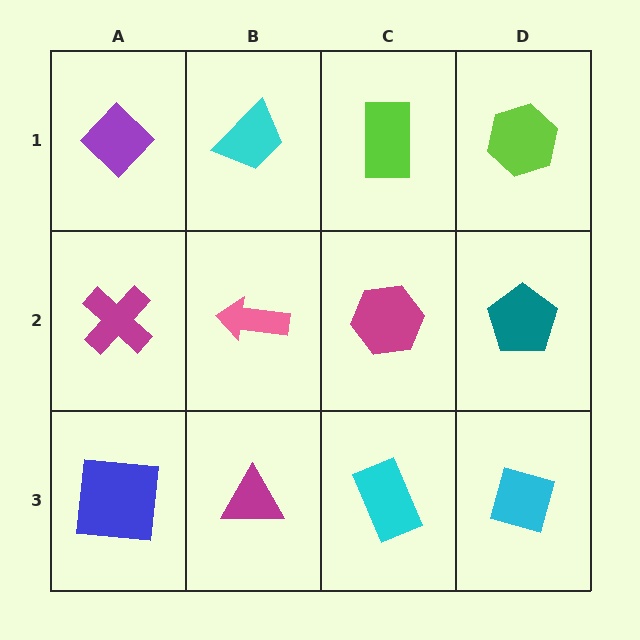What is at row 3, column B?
A magenta triangle.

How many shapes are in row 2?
4 shapes.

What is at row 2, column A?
A magenta cross.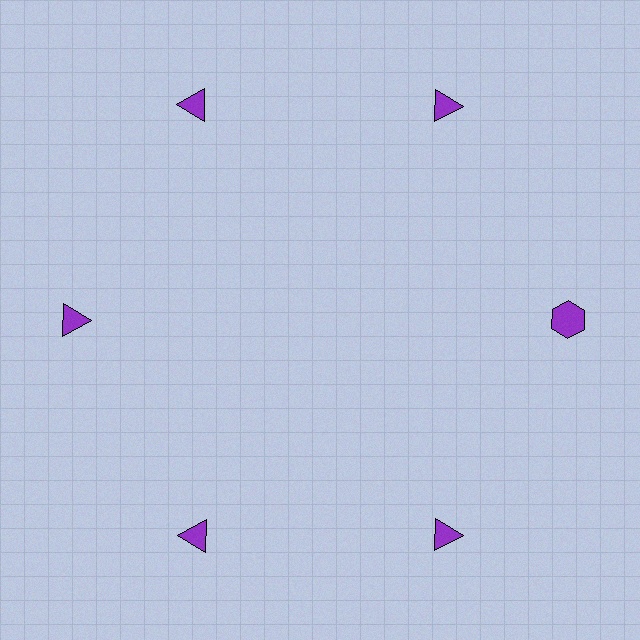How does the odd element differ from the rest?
It has a different shape: hexagon instead of triangle.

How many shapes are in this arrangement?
There are 6 shapes arranged in a ring pattern.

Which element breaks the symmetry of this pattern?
The purple hexagon at roughly the 3 o'clock position breaks the symmetry. All other shapes are purple triangles.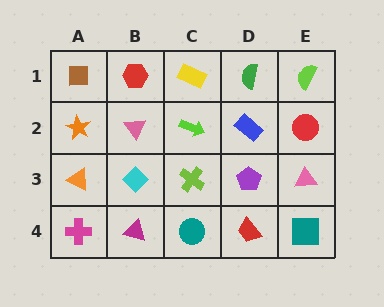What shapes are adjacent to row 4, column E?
A pink triangle (row 3, column E), a red trapezoid (row 4, column D).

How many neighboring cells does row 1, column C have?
3.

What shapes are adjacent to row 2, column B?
A red hexagon (row 1, column B), a cyan diamond (row 3, column B), an orange star (row 2, column A), a lime arrow (row 2, column C).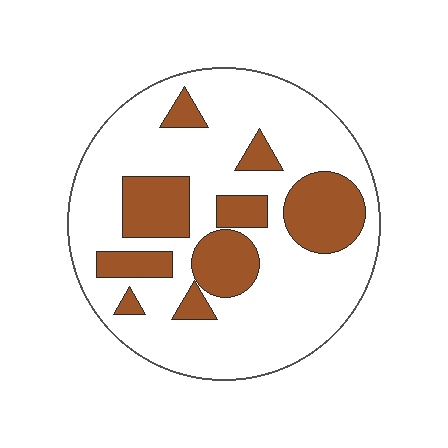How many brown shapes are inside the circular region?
9.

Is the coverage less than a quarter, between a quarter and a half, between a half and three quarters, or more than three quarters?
Between a quarter and a half.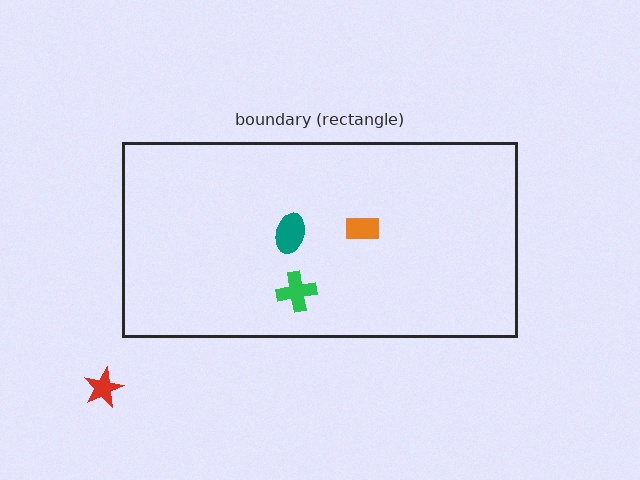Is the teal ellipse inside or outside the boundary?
Inside.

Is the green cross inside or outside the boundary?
Inside.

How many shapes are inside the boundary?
3 inside, 1 outside.